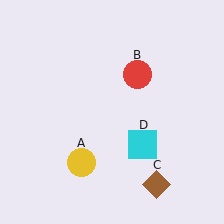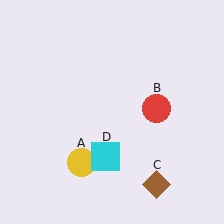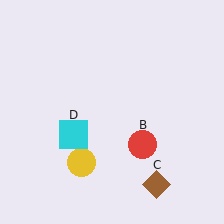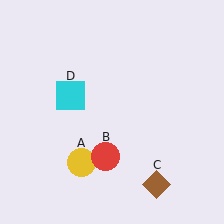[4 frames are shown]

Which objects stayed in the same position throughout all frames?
Yellow circle (object A) and brown diamond (object C) remained stationary.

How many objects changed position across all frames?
2 objects changed position: red circle (object B), cyan square (object D).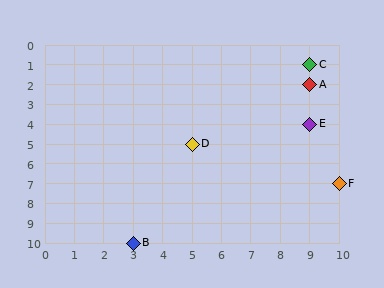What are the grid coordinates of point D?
Point D is at grid coordinates (5, 5).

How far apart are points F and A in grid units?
Points F and A are 1 column and 5 rows apart (about 5.1 grid units diagonally).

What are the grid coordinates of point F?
Point F is at grid coordinates (10, 7).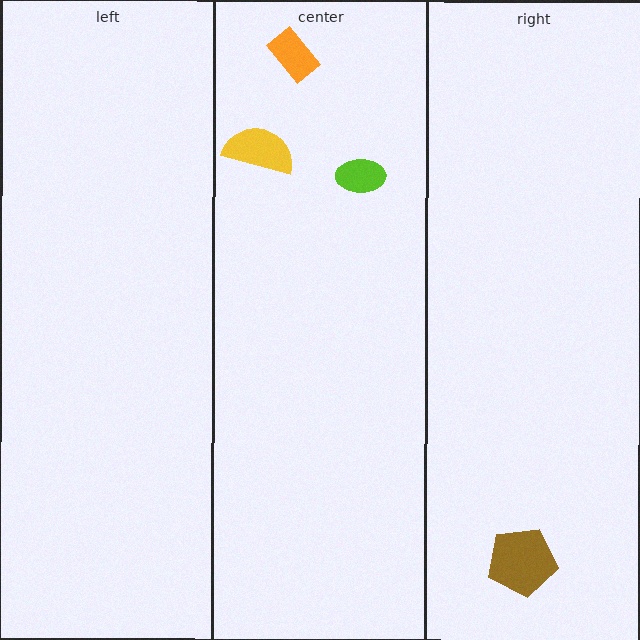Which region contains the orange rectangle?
The center region.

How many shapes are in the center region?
3.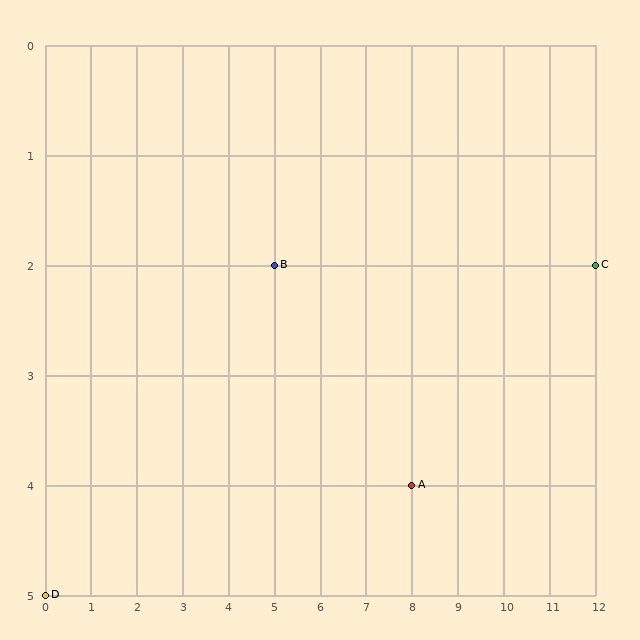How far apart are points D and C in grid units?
Points D and C are 12 columns and 3 rows apart (about 12.4 grid units diagonally).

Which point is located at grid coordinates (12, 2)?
Point C is at (12, 2).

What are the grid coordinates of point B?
Point B is at grid coordinates (5, 2).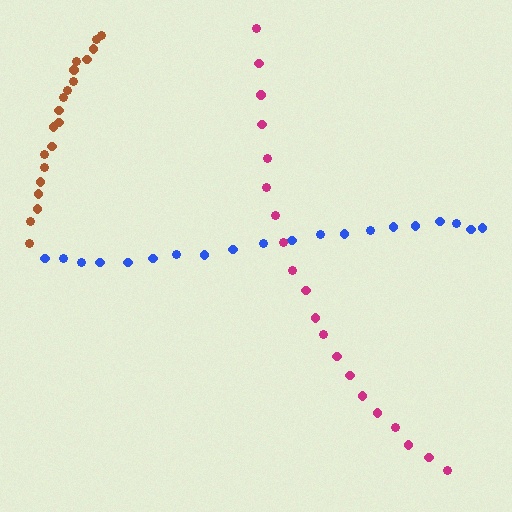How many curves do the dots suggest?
There are 3 distinct paths.